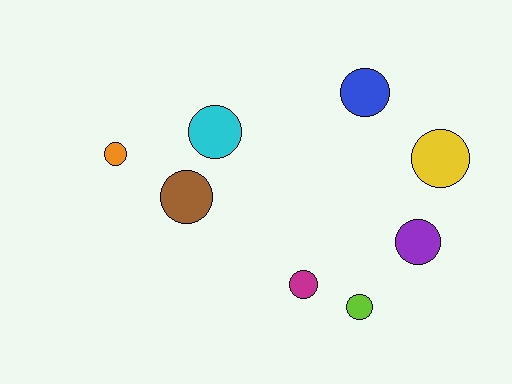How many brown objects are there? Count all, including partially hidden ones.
There is 1 brown object.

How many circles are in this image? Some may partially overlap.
There are 8 circles.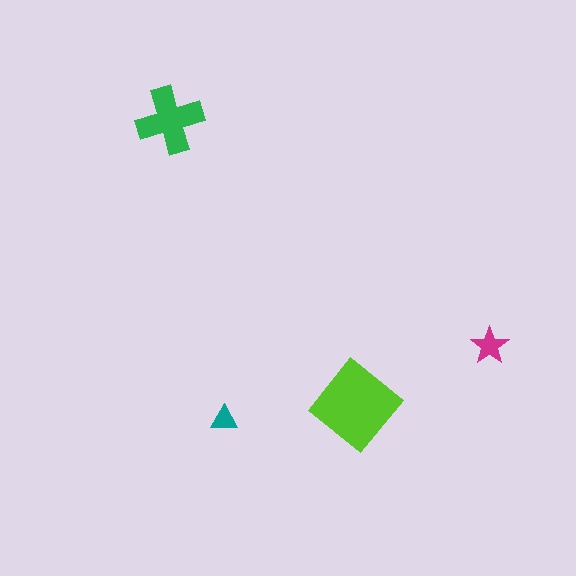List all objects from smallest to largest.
The teal triangle, the magenta star, the green cross, the lime diamond.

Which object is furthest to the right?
The magenta star is rightmost.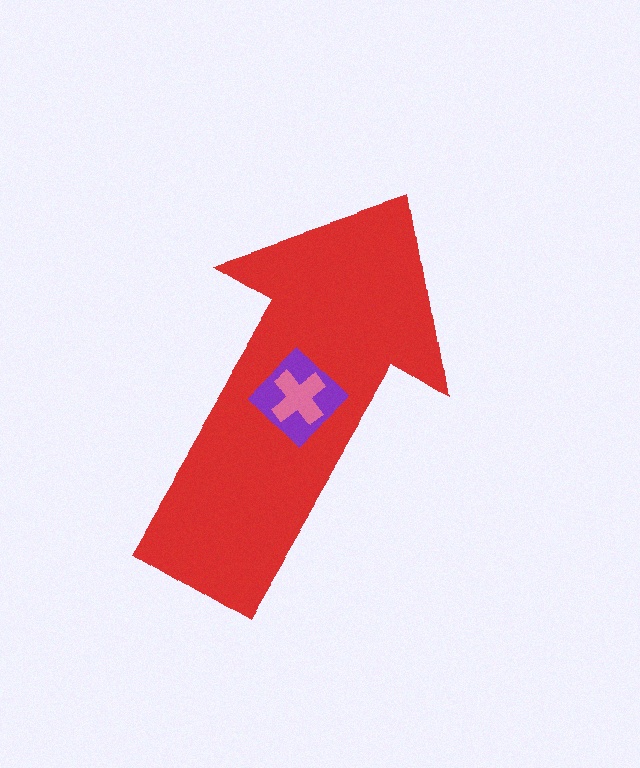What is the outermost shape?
The red arrow.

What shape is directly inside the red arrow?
The purple diamond.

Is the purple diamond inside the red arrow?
Yes.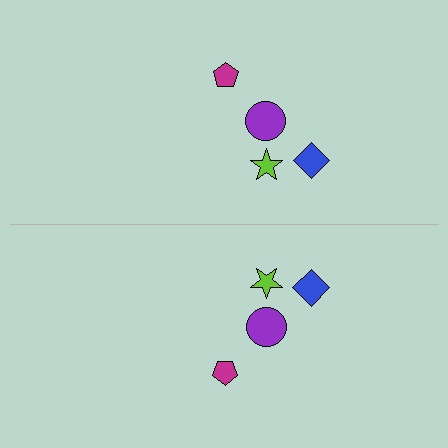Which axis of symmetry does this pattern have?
The pattern has a horizontal axis of symmetry running through the center of the image.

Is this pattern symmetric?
Yes, this pattern has bilateral (reflection) symmetry.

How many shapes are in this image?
There are 8 shapes in this image.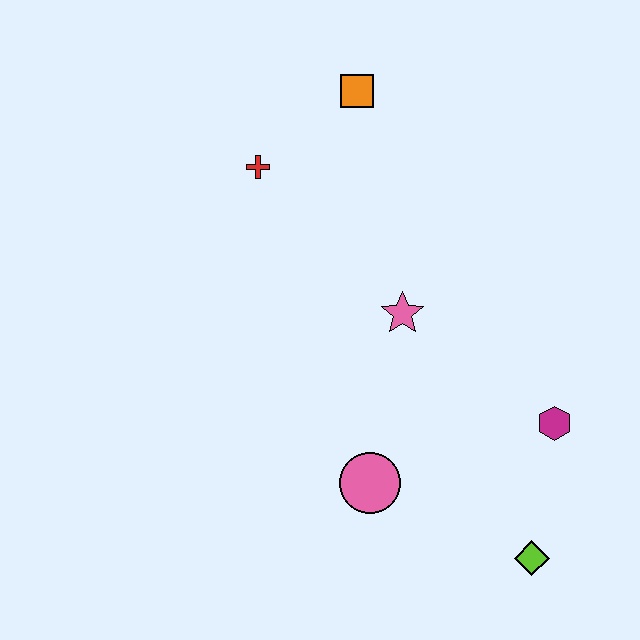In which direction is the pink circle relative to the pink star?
The pink circle is below the pink star.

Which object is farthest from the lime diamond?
The orange square is farthest from the lime diamond.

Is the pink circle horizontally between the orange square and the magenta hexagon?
Yes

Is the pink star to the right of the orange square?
Yes